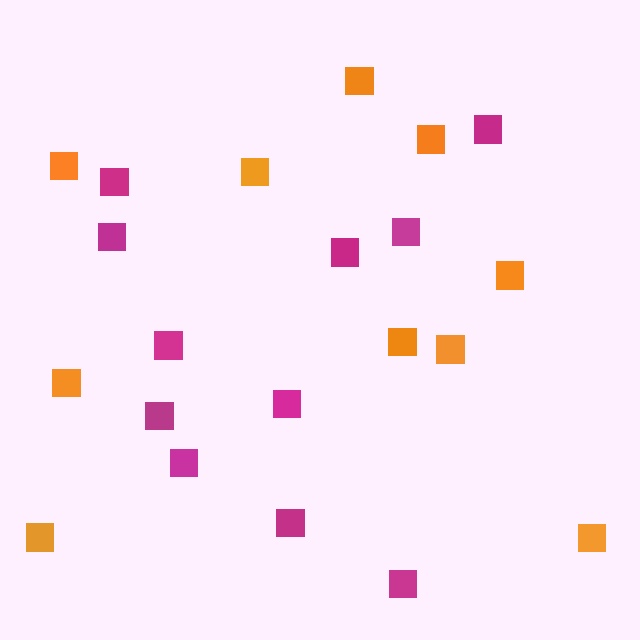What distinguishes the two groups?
There are 2 groups: one group of orange squares (10) and one group of magenta squares (11).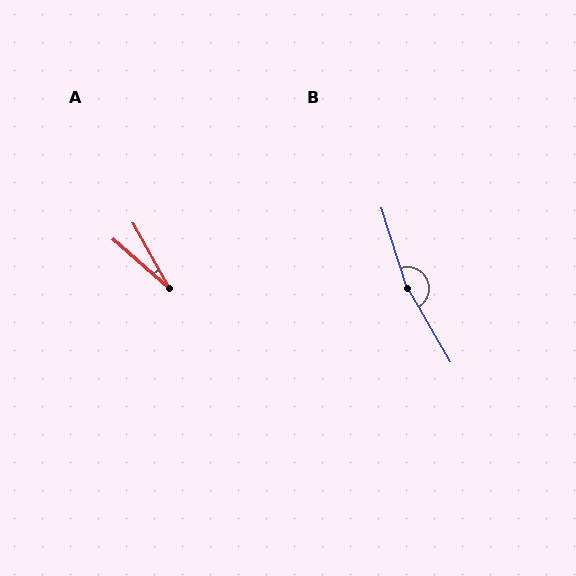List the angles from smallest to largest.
A (19°), B (167°).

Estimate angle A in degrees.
Approximately 19 degrees.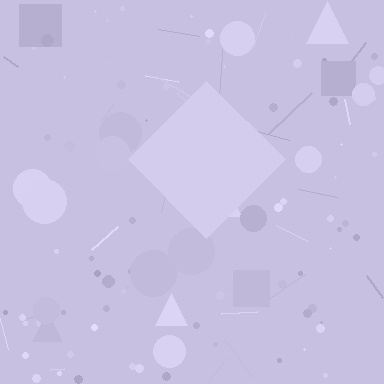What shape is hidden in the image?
A diamond is hidden in the image.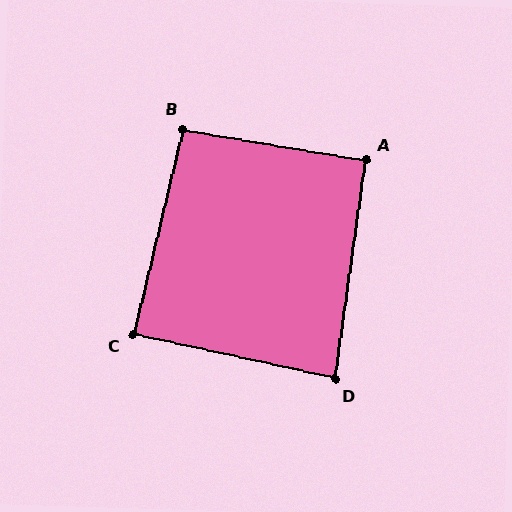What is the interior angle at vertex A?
Approximately 91 degrees (approximately right).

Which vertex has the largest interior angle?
B, at approximately 94 degrees.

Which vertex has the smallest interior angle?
D, at approximately 86 degrees.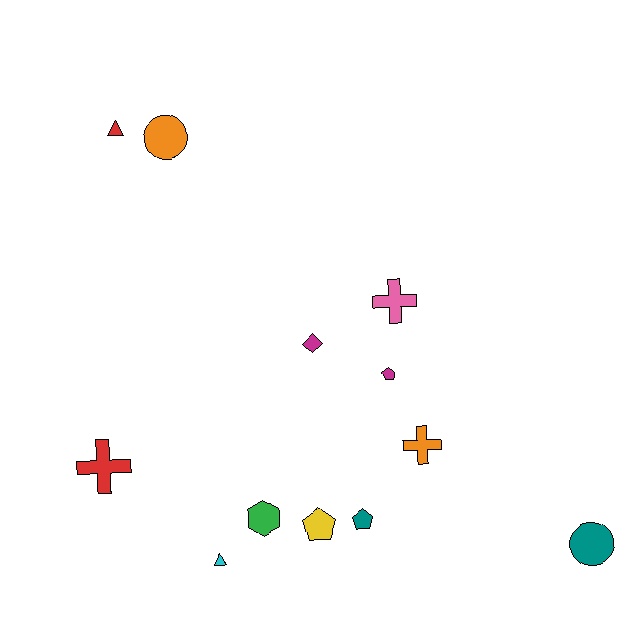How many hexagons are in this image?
There is 1 hexagon.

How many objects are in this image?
There are 12 objects.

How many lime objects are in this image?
There are no lime objects.